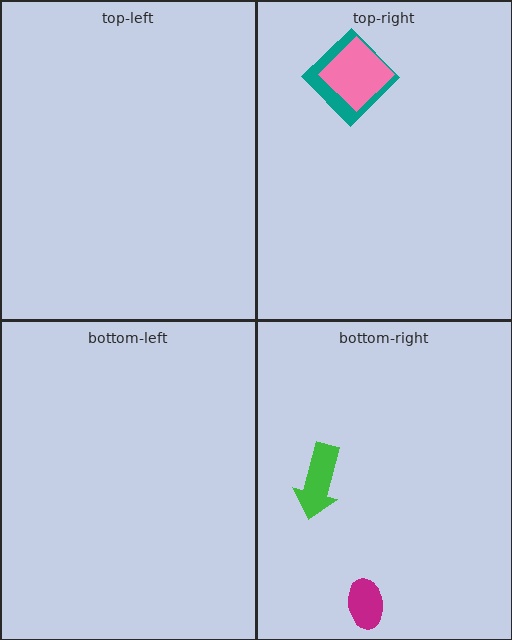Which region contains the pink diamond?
The top-right region.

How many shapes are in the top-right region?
2.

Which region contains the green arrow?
The bottom-right region.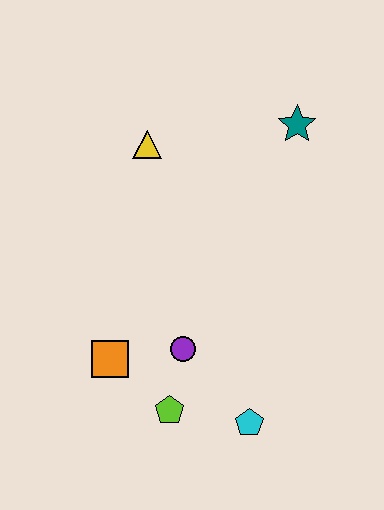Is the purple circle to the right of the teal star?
No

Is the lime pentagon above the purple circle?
No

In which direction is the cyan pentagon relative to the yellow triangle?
The cyan pentagon is below the yellow triangle.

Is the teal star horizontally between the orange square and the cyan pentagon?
No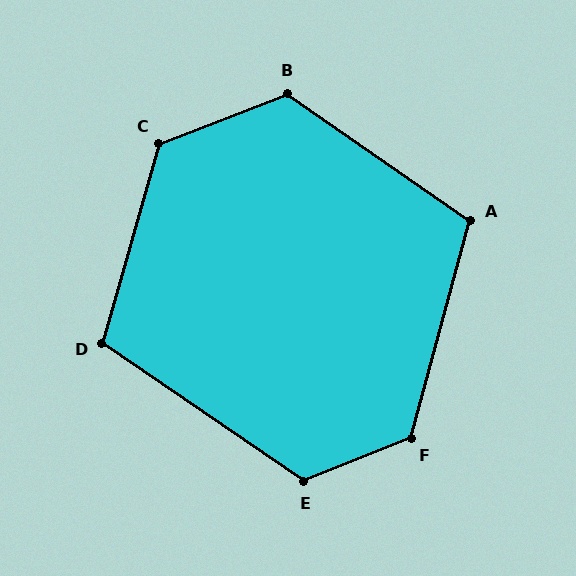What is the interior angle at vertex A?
Approximately 110 degrees (obtuse).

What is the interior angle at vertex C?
Approximately 127 degrees (obtuse).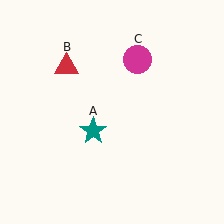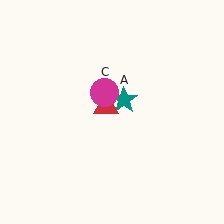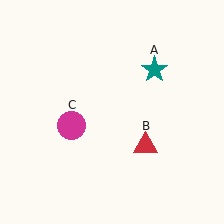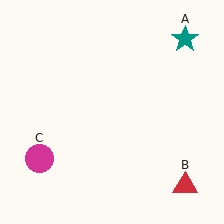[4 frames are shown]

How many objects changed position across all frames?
3 objects changed position: teal star (object A), red triangle (object B), magenta circle (object C).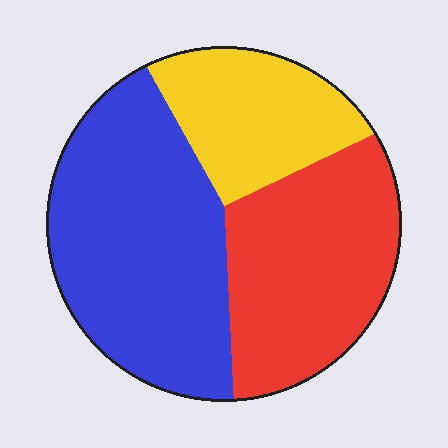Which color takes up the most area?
Blue, at roughly 45%.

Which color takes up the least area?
Yellow, at roughly 20%.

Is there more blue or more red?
Blue.